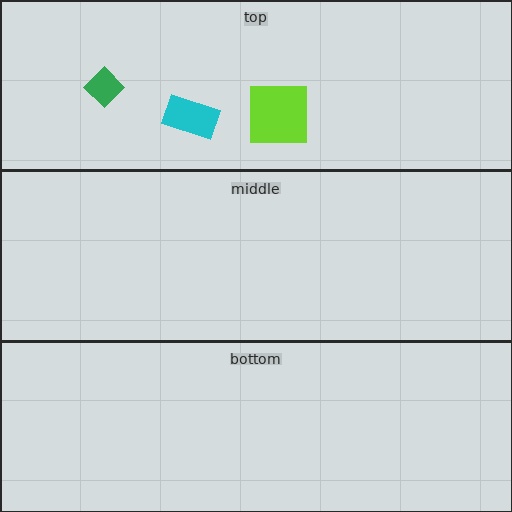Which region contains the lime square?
The top region.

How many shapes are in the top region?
3.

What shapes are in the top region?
The green diamond, the lime square, the cyan rectangle.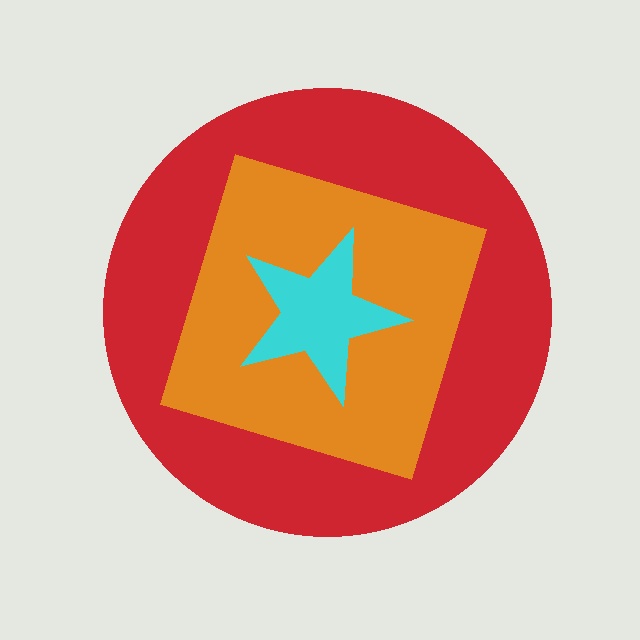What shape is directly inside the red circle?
The orange square.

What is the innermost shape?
The cyan star.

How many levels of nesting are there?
3.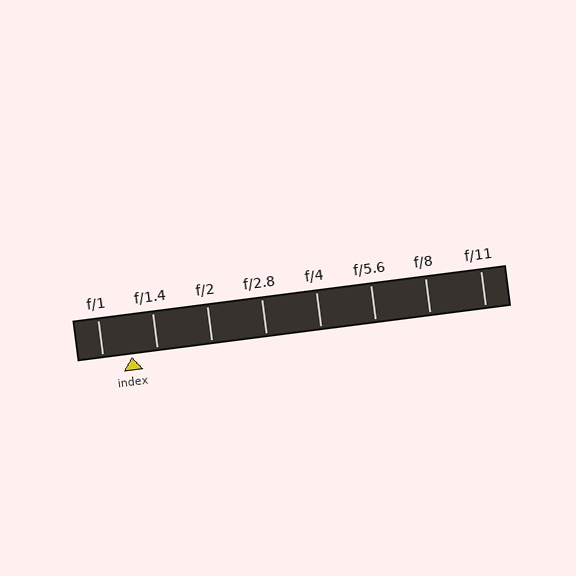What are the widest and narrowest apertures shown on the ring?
The widest aperture shown is f/1 and the narrowest is f/11.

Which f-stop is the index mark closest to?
The index mark is closest to f/1.4.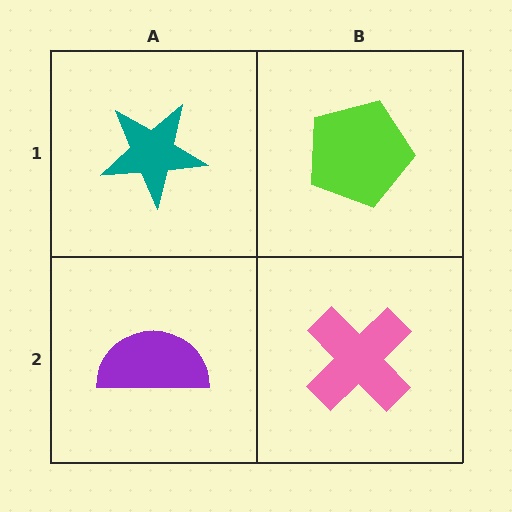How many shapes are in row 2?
2 shapes.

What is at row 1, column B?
A lime pentagon.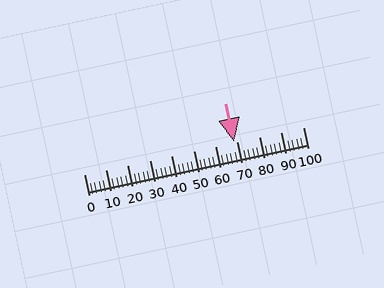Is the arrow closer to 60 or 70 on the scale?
The arrow is closer to 70.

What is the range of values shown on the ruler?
The ruler shows values from 0 to 100.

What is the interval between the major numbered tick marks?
The major tick marks are spaced 10 units apart.